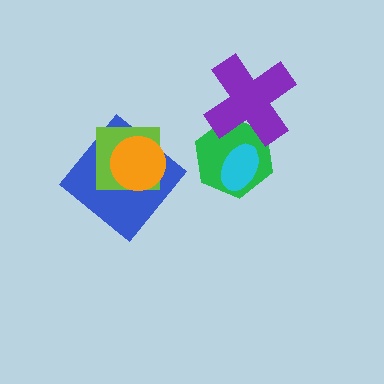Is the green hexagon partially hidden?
Yes, it is partially covered by another shape.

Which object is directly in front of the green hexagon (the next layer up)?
The cyan ellipse is directly in front of the green hexagon.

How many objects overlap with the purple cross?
1 object overlaps with the purple cross.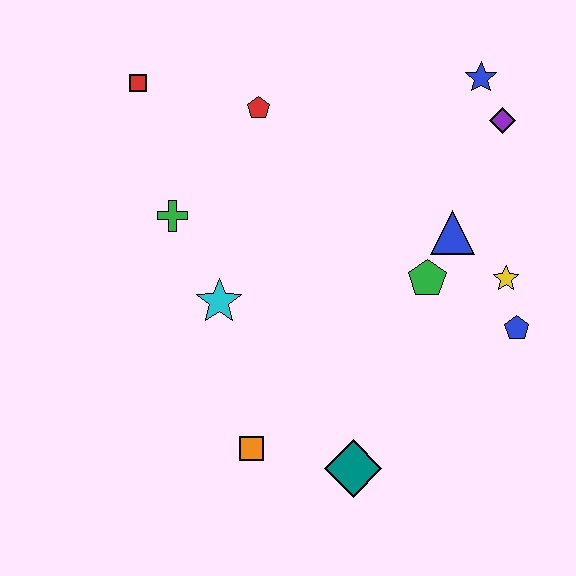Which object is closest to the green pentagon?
The blue triangle is closest to the green pentagon.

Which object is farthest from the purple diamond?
The orange square is farthest from the purple diamond.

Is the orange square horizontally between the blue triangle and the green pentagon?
No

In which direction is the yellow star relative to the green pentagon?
The yellow star is to the right of the green pentagon.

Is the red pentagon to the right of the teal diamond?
No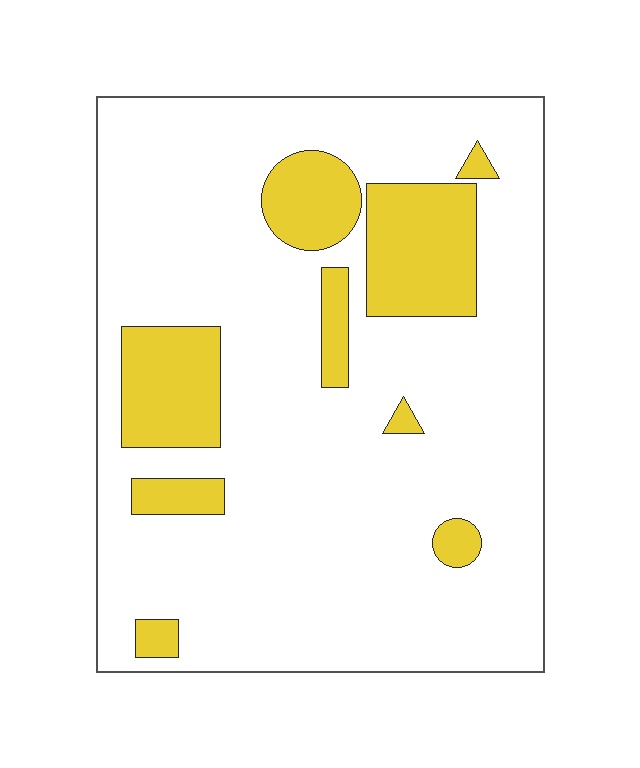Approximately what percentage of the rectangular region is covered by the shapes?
Approximately 20%.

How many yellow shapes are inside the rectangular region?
9.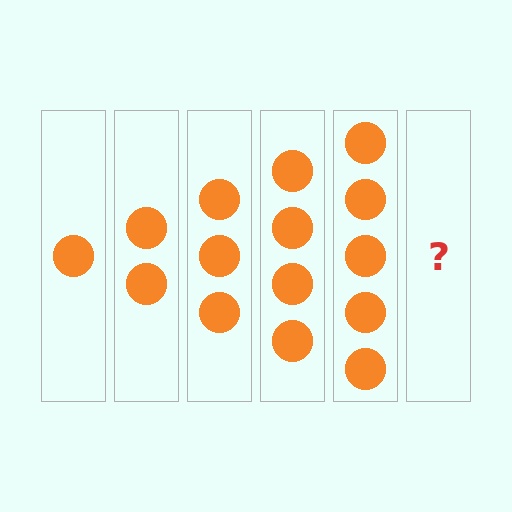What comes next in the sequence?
The next element should be 6 circles.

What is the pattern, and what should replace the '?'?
The pattern is that each step adds one more circle. The '?' should be 6 circles.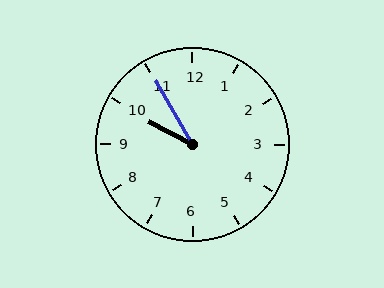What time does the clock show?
9:55.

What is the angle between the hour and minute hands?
Approximately 32 degrees.